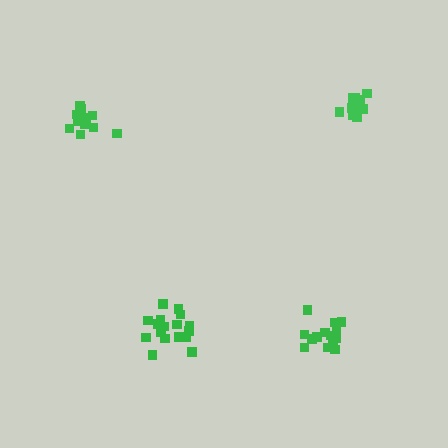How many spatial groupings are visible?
There are 4 spatial groupings.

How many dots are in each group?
Group 1: 13 dots, Group 2: 13 dots, Group 3: 17 dots, Group 4: 15 dots (58 total).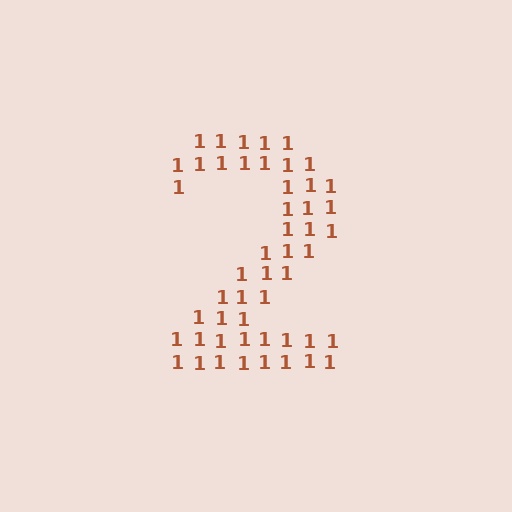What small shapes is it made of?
It is made of small digit 1's.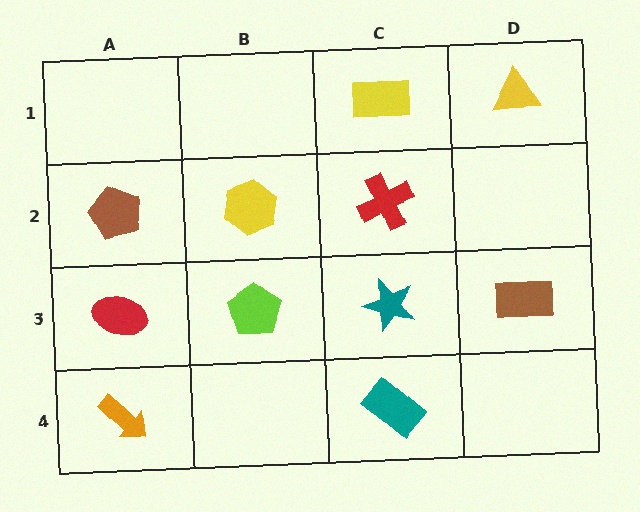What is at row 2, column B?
A yellow hexagon.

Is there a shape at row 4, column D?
No, that cell is empty.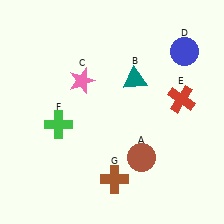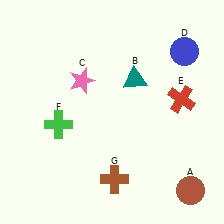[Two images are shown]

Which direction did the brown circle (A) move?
The brown circle (A) moved right.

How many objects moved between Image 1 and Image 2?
1 object moved between the two images.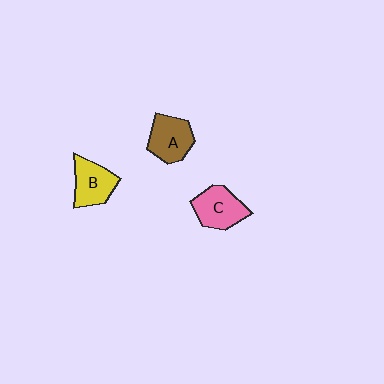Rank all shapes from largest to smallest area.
From largest to smallest: C (pink), A (brown), B (yellow).